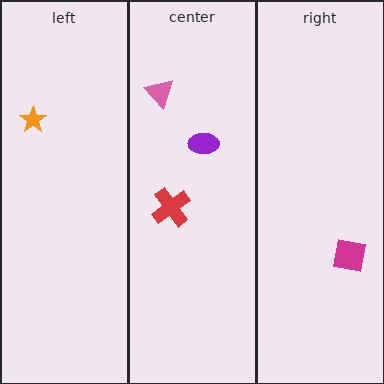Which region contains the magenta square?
The right region.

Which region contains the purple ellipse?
The center region.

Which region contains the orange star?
The left region.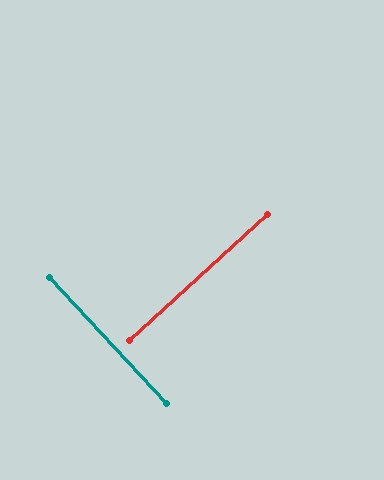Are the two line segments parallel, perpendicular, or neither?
Perpendicular — they meet at approximately 90°.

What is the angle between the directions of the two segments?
Approximately 90 degrees.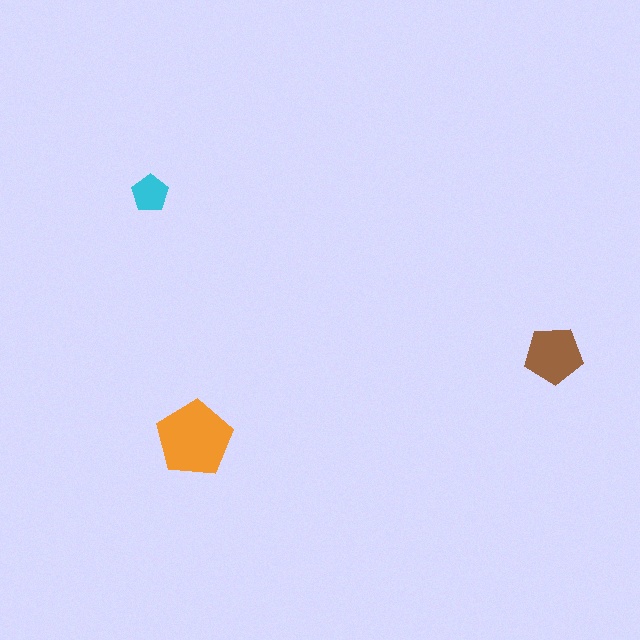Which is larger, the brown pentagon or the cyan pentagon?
The brown one.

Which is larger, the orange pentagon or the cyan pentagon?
The orange one.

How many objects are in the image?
There are 3 objects in the image.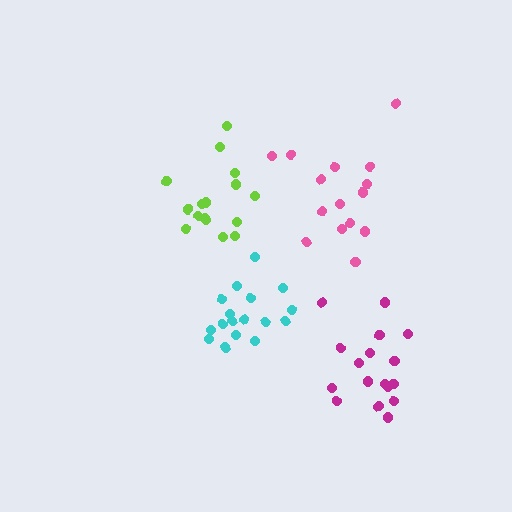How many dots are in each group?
Group 1: 16 dots, Group 2: 17 dots, Group 3: 15 dots, Group 4: 17 dots (65 total).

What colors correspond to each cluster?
The clusters are colored: lime, magenta, pink, cyan.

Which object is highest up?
The lime cluster is topmost.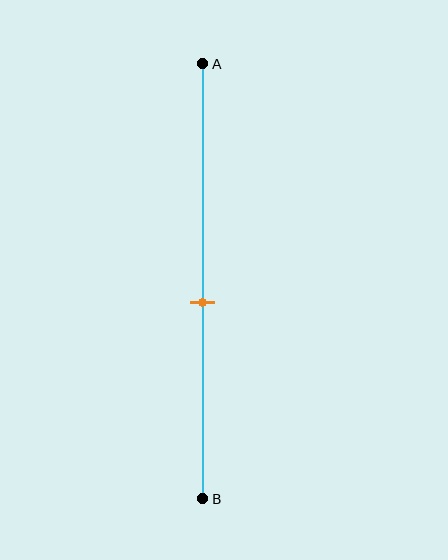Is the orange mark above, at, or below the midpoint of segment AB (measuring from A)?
The orange mark is below the midpoint of segment AB.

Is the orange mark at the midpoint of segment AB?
No, the mark is at about 55% from A, not at the 50% midpoint.